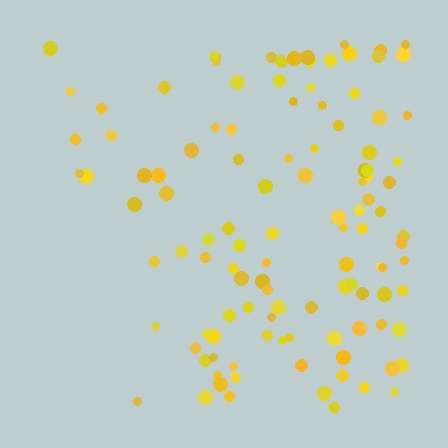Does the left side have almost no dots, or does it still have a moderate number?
Still a moderate number, just noticeably fewer than the right.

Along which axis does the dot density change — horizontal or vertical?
Horizontal.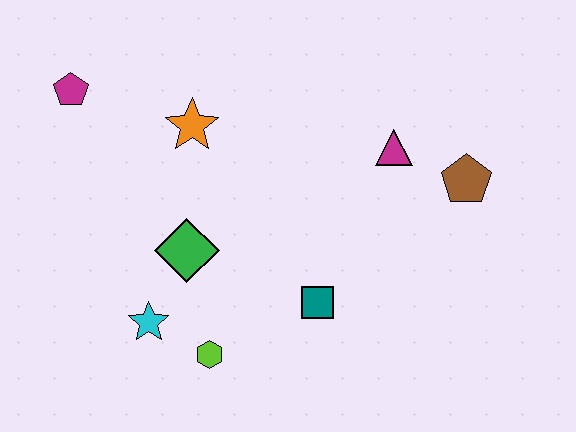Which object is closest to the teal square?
The lime hexagon is closest to the teal square.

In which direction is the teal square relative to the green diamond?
The teal square is to the right of the green diamond.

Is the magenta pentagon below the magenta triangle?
No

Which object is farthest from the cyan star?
The brown pentagon is farthest from the cyan star.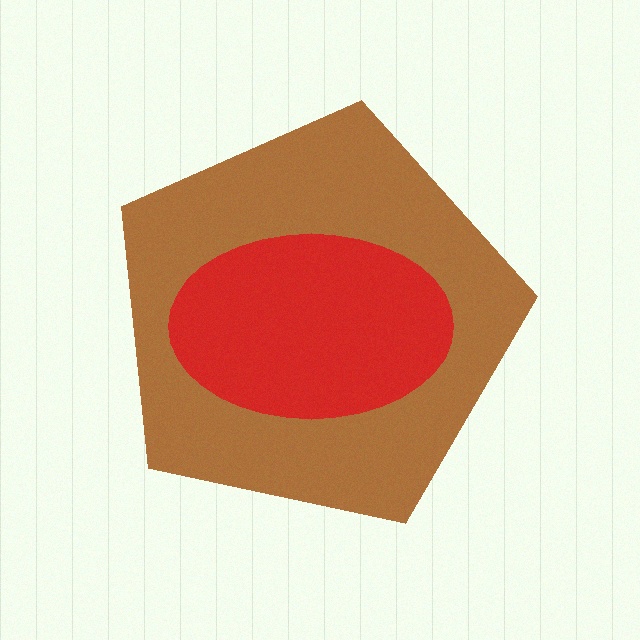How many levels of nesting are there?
2.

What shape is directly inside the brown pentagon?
The red ellipse.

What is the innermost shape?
The red ellipse.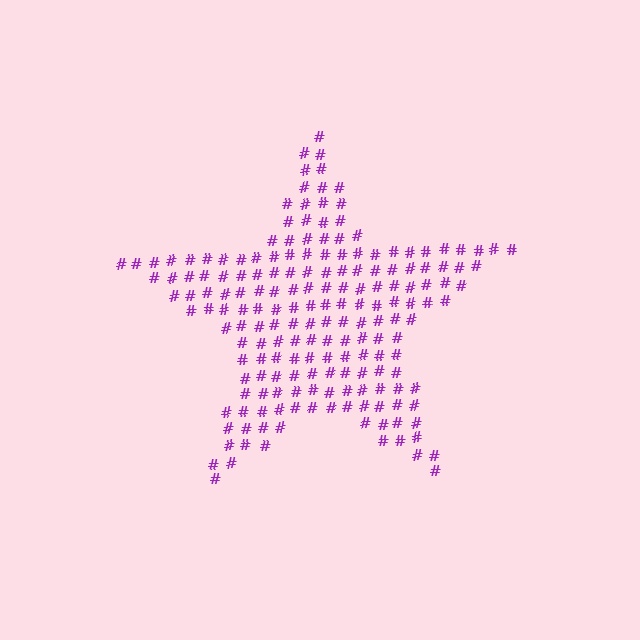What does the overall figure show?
The overall figure shows a star.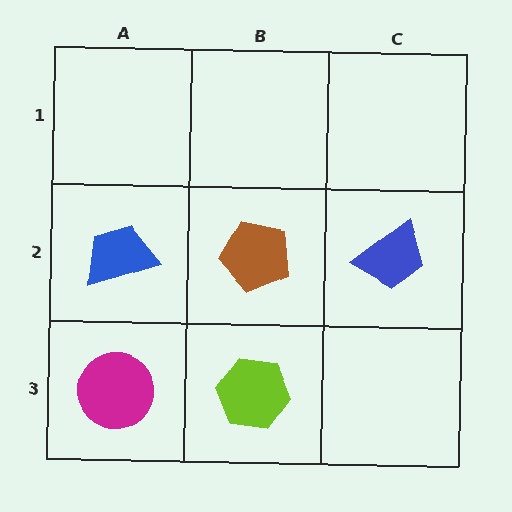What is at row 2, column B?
A brown pentagon.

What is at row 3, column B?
A lime hexagon.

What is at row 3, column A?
A magenta circle.